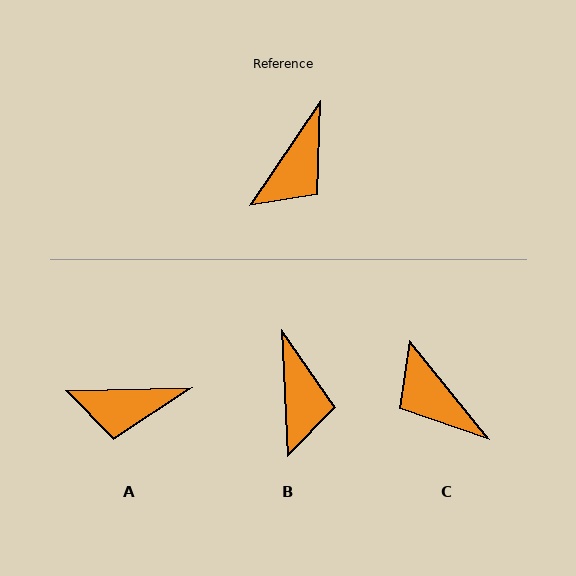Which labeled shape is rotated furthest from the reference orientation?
C, about 107 degrees away.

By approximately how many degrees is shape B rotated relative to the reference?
Approximately 37 degrees counter-clockwise.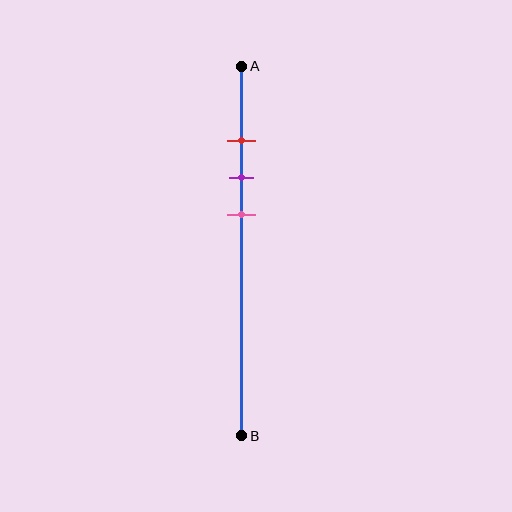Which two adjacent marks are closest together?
The red and purple marks are the closest adjacent pair.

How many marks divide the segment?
There are 3 marks dividing the segment.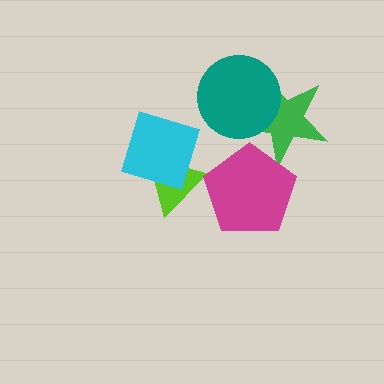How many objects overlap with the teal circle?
1 object overlaps with the teal circle.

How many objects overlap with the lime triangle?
1 object overlaps with the lime triangle.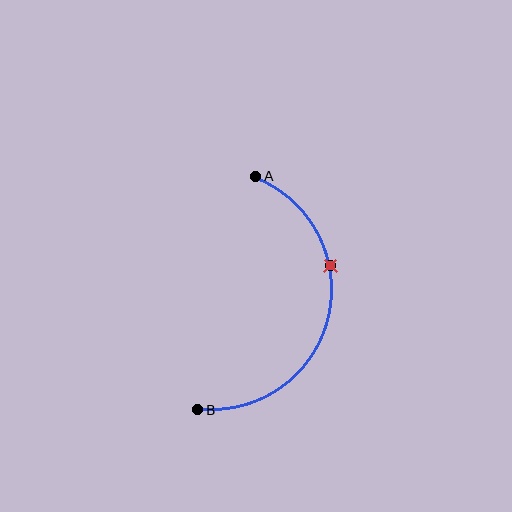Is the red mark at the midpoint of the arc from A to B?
No. The red mark lies on the arc but is closer to endpoint A. The arc midpoint would be at the point on the curve equidistant along the arc from both A and B.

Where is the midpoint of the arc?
The arc midpoint is the point on the curve farthest from the straight line joining A and B. It sits to the right of that line.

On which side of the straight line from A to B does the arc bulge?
The arc bulges to the right of the straight line connecting A and B.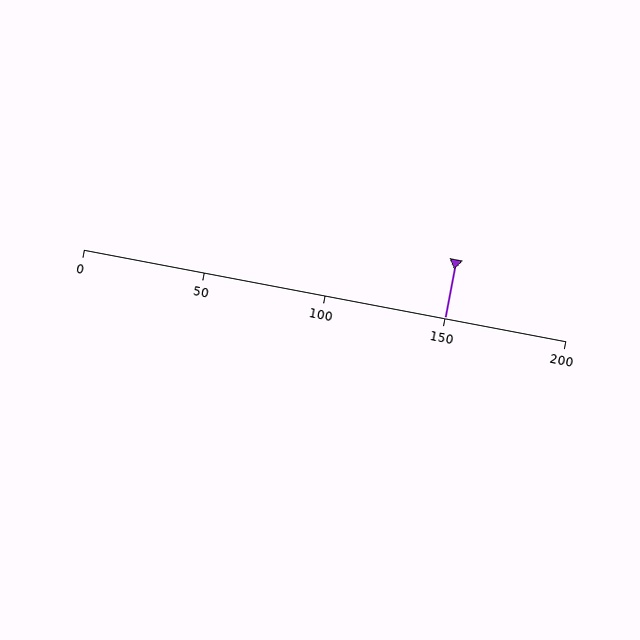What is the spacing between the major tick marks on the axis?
The major ticks are spaced 50 apart.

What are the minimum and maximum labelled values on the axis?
The axis runs from 0 to 200.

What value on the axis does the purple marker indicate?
The marker indicates approximately 150.